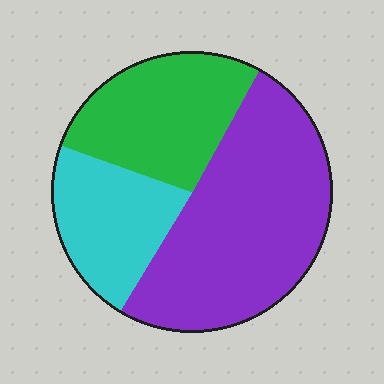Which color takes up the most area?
Purple, at roughly 50%.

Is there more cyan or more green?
Green.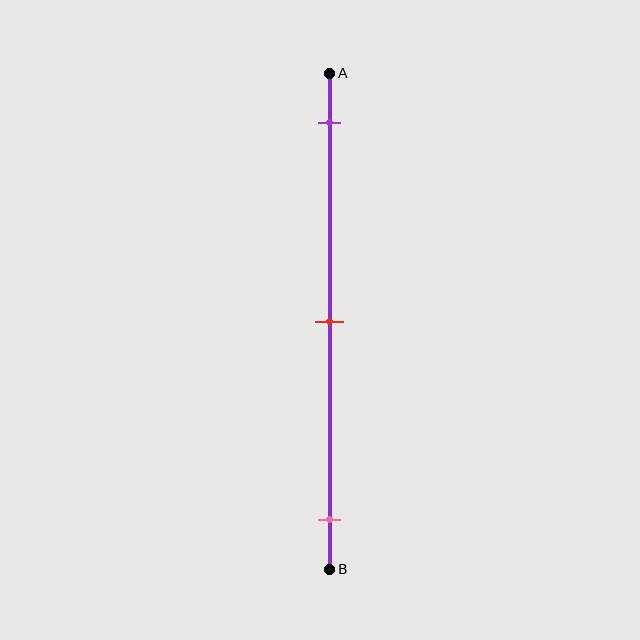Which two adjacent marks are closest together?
The purple and red marks are the closest adjacent pair.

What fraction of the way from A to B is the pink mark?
The pink mark is approximately 90% (0.9) of the way from A to B.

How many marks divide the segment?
There are 3 marks dividing the segment.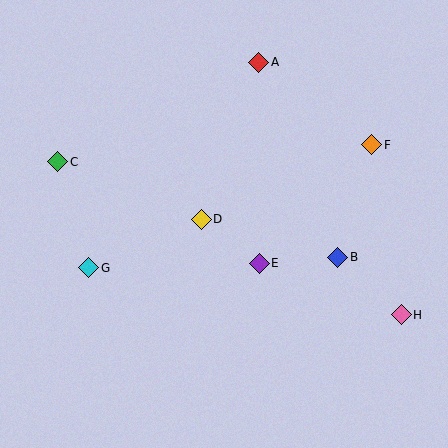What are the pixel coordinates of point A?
Point A is at (259, 62).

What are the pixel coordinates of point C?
Point C is at (58, 162).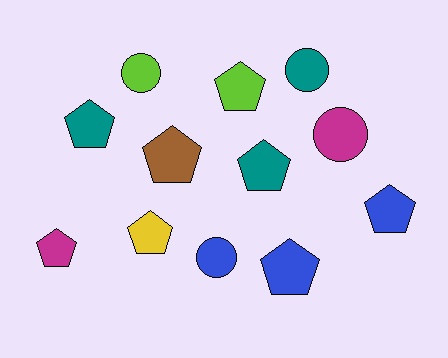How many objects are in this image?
There are 12 objects.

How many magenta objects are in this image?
There are 2 magenta objects.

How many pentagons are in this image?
There are 8 pentagons.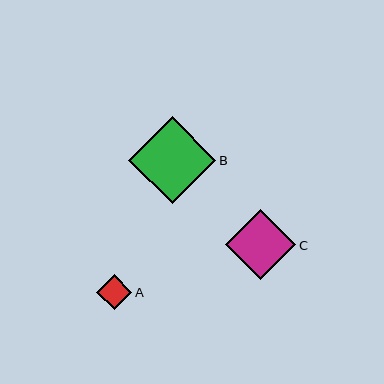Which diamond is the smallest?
Diamond A is the smallest with a size of approximately 36 pixels.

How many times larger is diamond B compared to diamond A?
Diamond B is approximately 2.4 times the size of diamond A.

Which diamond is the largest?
Diamond B is the largest with a size of approximately 87 pixels.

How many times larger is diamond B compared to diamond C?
Diamond B is approximately 1.2 times the size of diamond C.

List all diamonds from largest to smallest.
From largest to smallest: B, C, A.